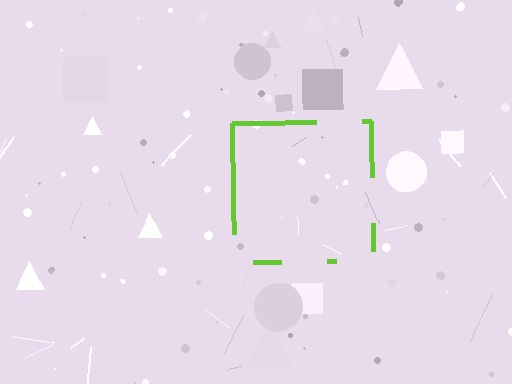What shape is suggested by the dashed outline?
The dashed outline suggests a square.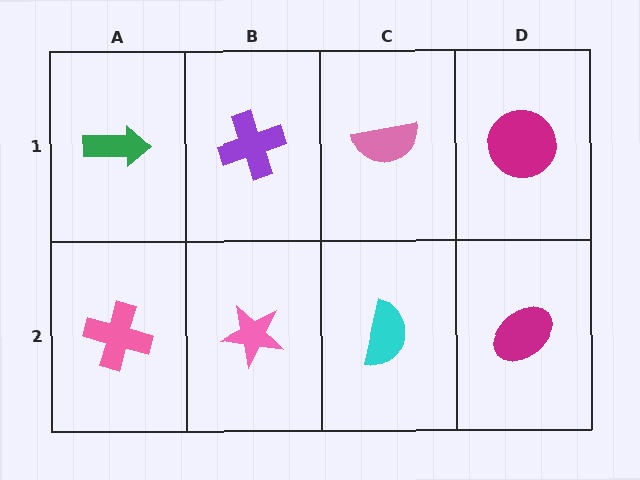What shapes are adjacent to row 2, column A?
A green arrow (row 1, column A), a pink star (row 2, column B).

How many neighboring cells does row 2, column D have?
2.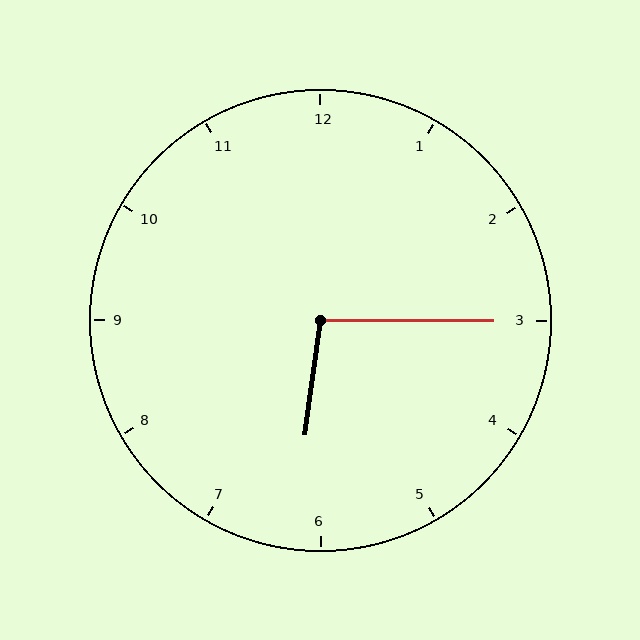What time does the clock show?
6:15.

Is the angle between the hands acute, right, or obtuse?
It is obtuse.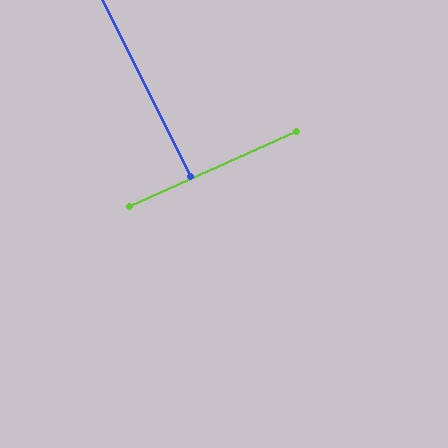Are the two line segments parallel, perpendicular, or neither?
Perpendicular — they meet at approximately 88°.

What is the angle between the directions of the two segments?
Approximately 88 degrees.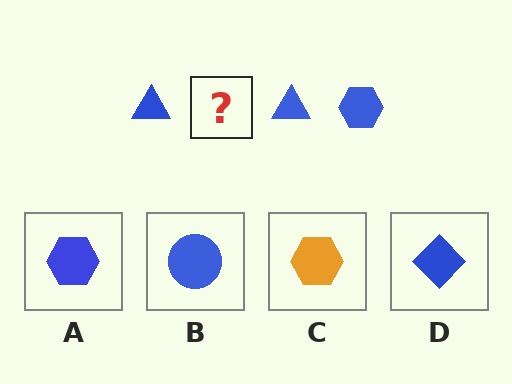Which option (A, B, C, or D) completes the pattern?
A.